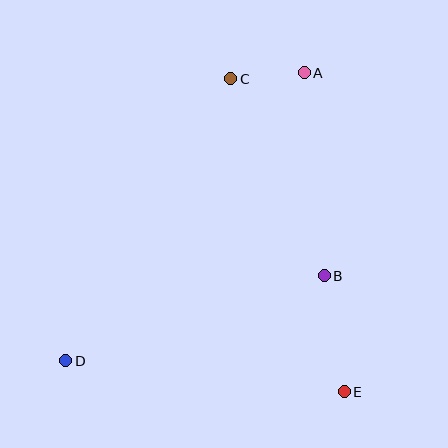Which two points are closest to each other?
Points A and C are closest to each other.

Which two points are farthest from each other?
Points A and D are farthest from each other.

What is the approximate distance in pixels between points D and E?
The distance between D and E is approximately 280 pixels.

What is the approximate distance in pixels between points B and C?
The distance between B and C is approximately 218 pixels.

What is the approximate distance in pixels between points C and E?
The distance between C and E is approximately 333 pixels.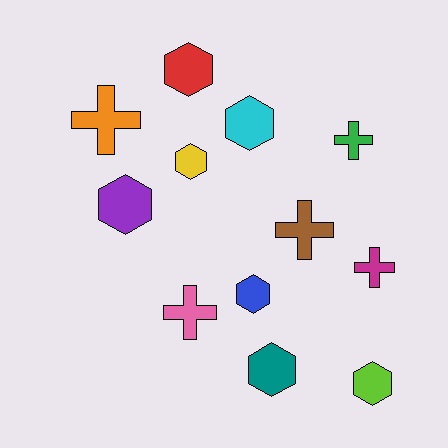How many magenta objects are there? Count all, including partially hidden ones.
There is 1 magenta object.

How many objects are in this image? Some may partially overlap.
There are 12 objects.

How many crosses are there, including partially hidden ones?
There are 5 crosses.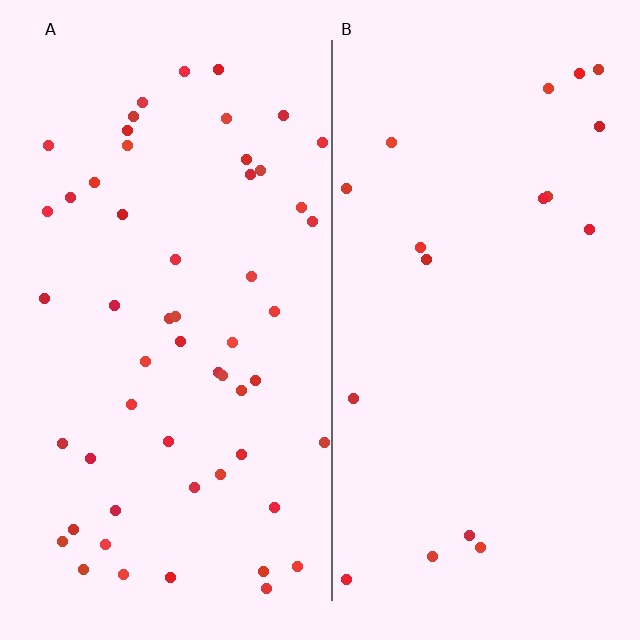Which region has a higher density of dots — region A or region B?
A (the left).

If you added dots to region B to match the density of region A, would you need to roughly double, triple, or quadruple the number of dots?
Approximately triple.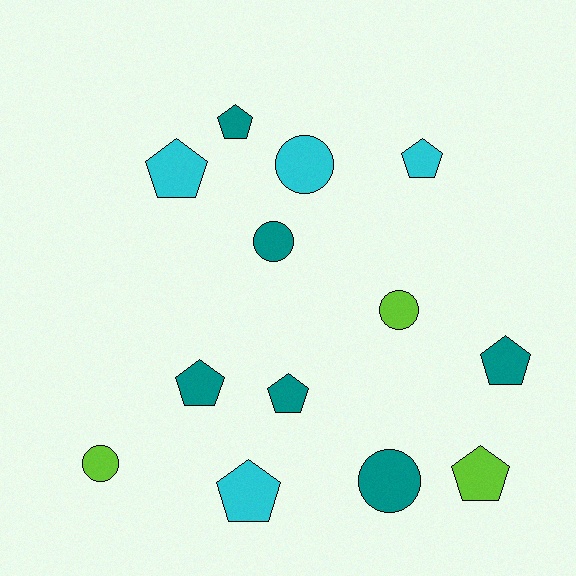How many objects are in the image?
There are 13 objects.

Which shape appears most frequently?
Pentagon, with 8 objects.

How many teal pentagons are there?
There are 4 teal pentagons.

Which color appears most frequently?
Teal, with 6 objects.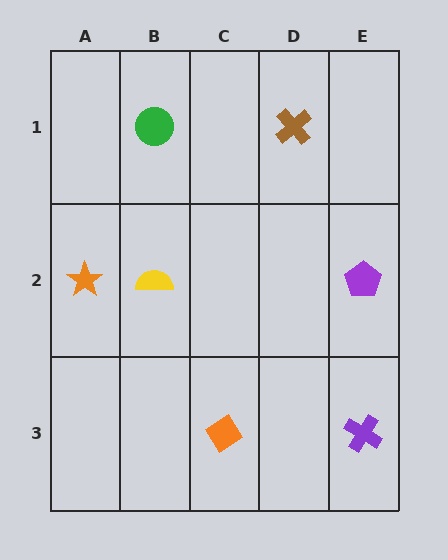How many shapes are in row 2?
3 shapes.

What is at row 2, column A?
An orange star.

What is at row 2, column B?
A yellow semicircle.